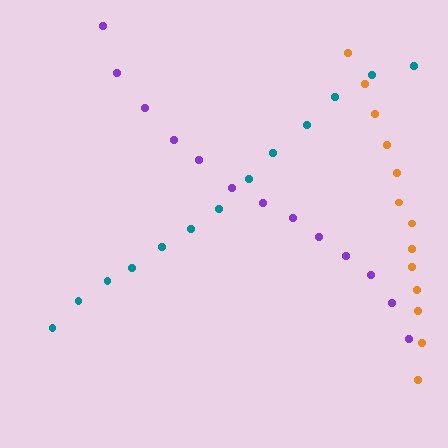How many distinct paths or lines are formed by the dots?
There are 3 distinct paths.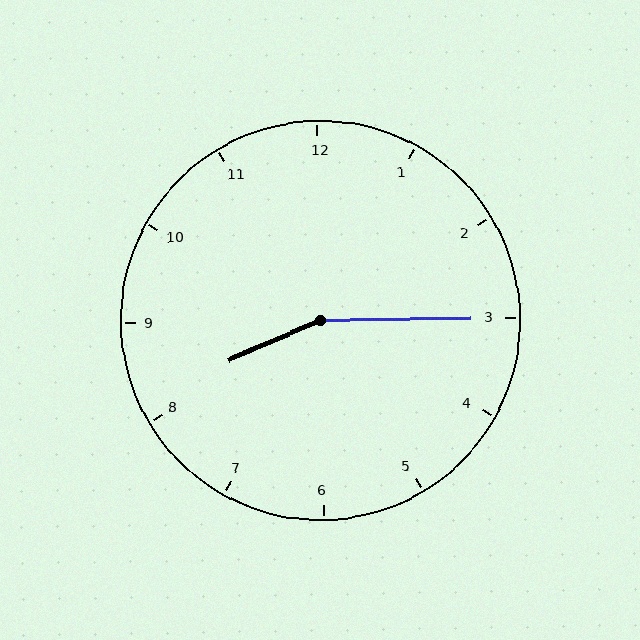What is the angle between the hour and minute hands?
Approximately 158 degrees.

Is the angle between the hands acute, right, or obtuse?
It is obtuse.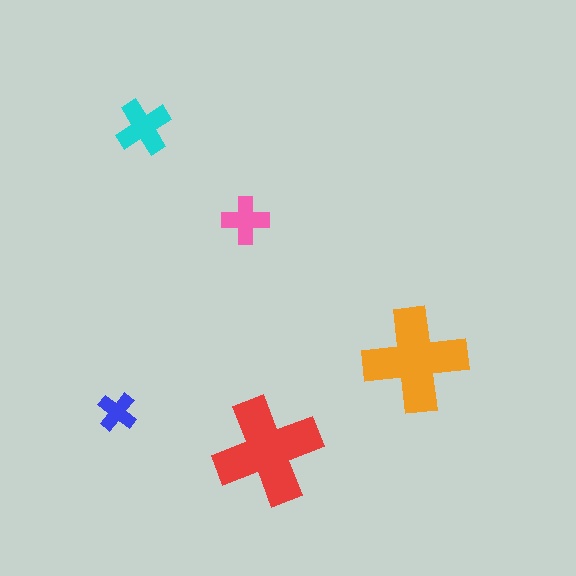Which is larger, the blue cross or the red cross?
The red one.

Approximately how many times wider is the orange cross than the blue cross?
About 2.5 times wider.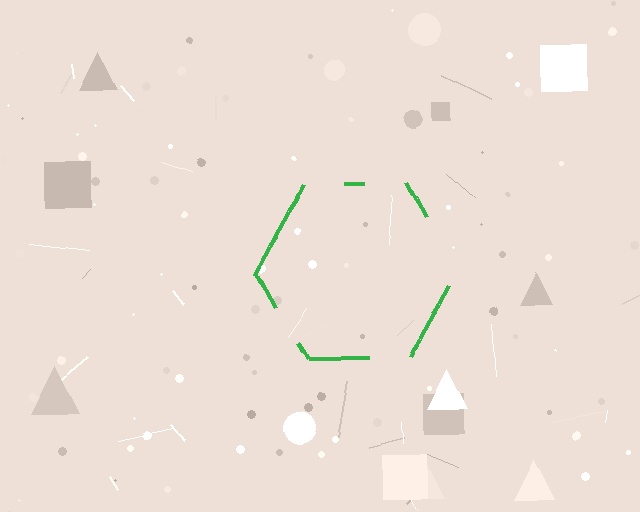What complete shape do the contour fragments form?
The contour fragments form a hexagon.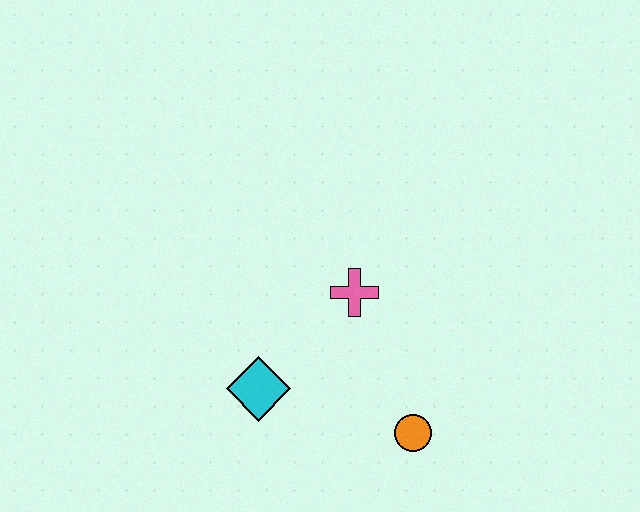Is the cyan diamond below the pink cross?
Yes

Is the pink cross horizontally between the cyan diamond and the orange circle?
Yes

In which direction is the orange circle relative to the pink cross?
The orange circle is below the pink cross.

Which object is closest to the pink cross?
The cyan diamond is closest to the pink cross.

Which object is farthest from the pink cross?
The orange circle is farthest from the pink cross.